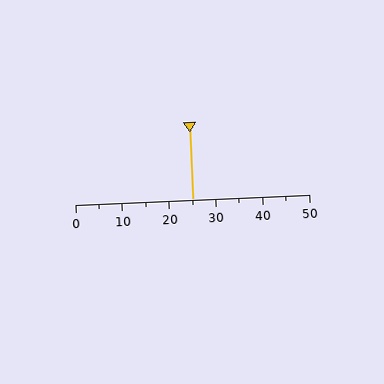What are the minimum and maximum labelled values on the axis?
The axis runs from 0 to 50.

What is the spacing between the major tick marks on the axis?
The major ticks are spaced 10 apart.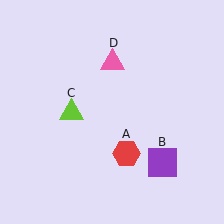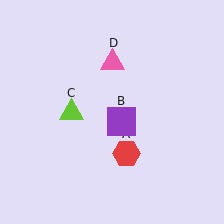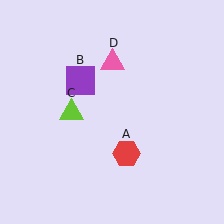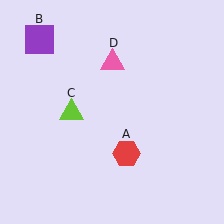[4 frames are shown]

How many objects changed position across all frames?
1 object changed position: purple square (object B).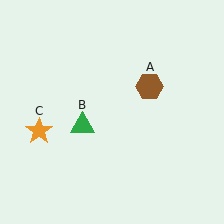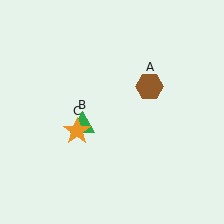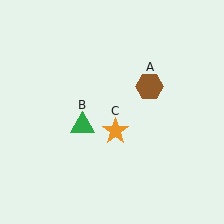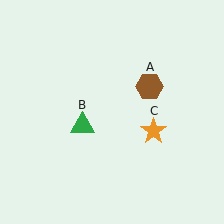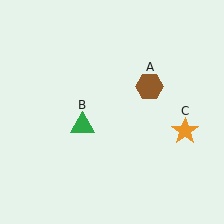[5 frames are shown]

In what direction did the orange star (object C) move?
The orange star (object C) moved right.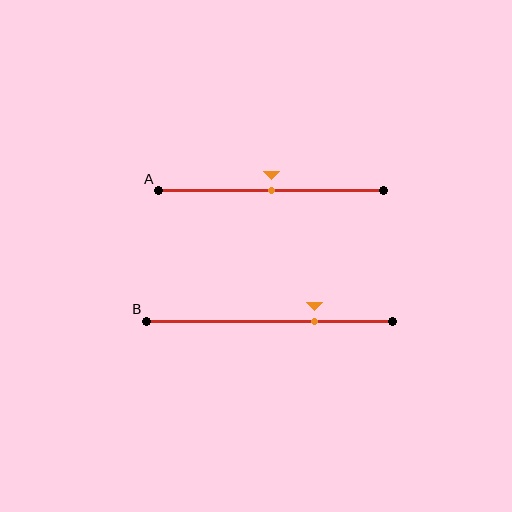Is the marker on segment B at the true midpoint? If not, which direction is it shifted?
No, the marker on segment B is shifted to the right by about 18% of the segment length.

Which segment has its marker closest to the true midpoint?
Segment A has its marker closest to the true midpoint.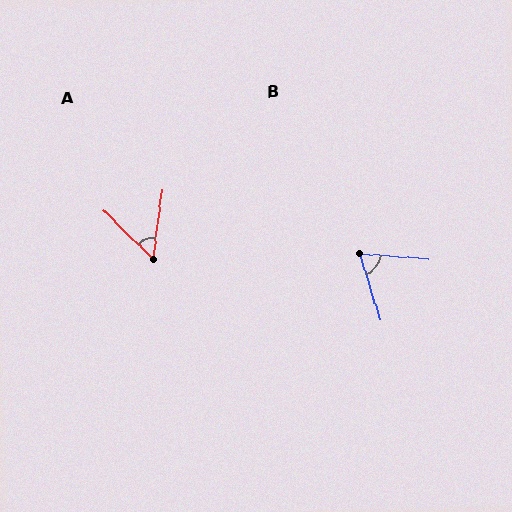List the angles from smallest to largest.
A (53°), B (69°).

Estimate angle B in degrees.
Approximately 69 degrees.